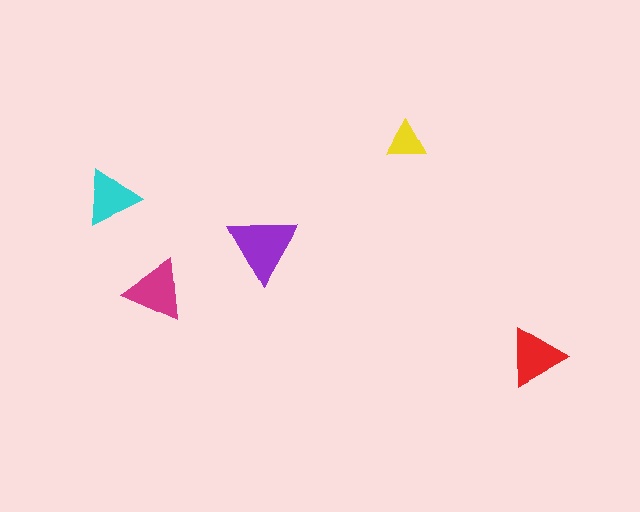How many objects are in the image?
There are 5 objects in the image.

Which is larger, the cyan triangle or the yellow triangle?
The cyan one.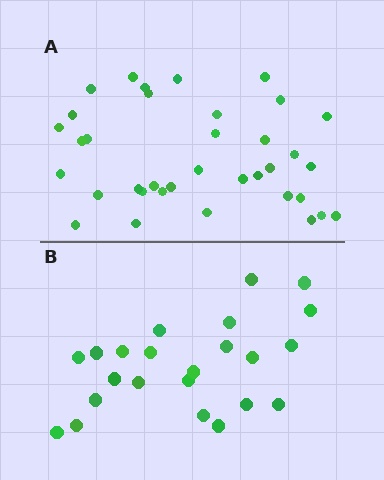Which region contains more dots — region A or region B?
Region A (the top region) has more dots.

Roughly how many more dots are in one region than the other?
Region A has approximately 15 more dots than region B.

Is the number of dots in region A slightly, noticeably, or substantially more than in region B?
Region A has substantially more. The ratio is roughly 1.6 to 1.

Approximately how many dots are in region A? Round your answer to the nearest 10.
About 40 dots. (The exact count is 36, which rounds to 40.)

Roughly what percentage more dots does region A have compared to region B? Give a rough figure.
About 55% more.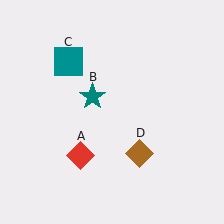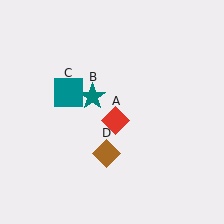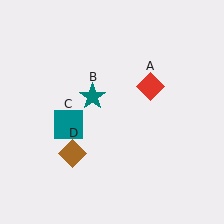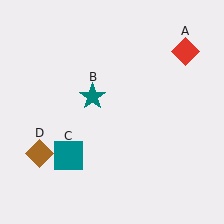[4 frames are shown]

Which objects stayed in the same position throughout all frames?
Teal star (object B) remained stationary.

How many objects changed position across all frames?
3 objects changed position: red diamond (object A), teal square (object C), brown diamond (object D).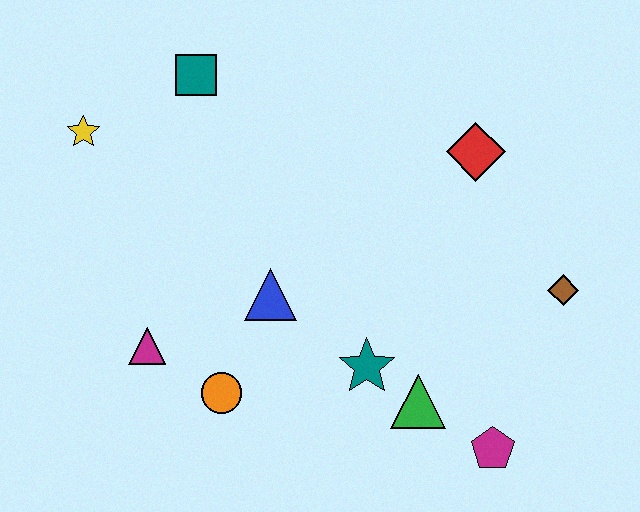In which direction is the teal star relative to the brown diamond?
The teal star is to the left of the brown diamond.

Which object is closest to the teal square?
The yellow star is closest to the teal square.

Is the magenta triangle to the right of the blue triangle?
No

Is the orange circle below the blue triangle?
Yes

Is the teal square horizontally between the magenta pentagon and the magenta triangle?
Yes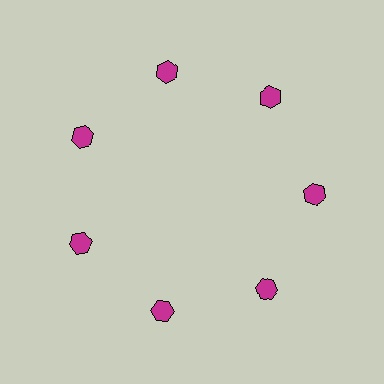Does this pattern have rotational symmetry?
Yes, this pattern has 7-fold rotational symmetry. It looks the same after rotating 51 degrees around the center.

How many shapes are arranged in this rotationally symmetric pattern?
There are 7 shapes, arranged in 7 groups of 1.